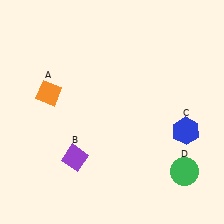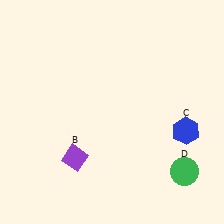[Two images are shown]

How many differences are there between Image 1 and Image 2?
There is 1 difference between the two images.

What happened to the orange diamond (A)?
The orange diamond (A) was removed in Image 2. It was in the top-left area of Image 1.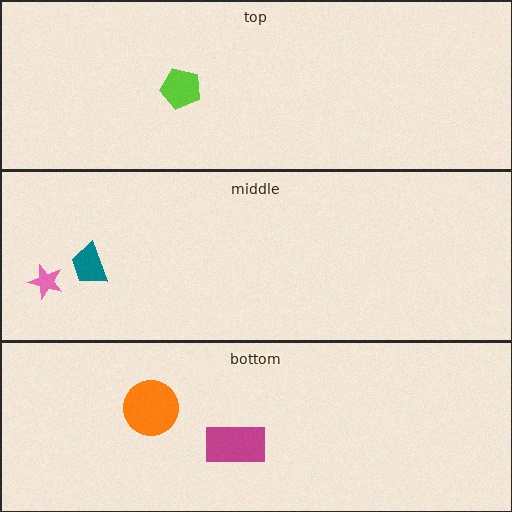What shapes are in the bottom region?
The magenta rectangle, the orange circle.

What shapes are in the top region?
The lime pentagon.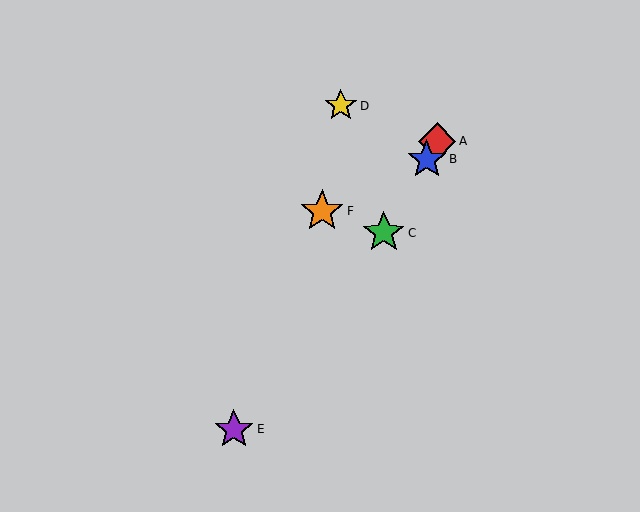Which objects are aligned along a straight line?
Objects A, B, C are aligned along a straight line.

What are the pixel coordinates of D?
Object D is at (341, 106).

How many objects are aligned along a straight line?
3 objects (A, B, C) are aligned along a straight line.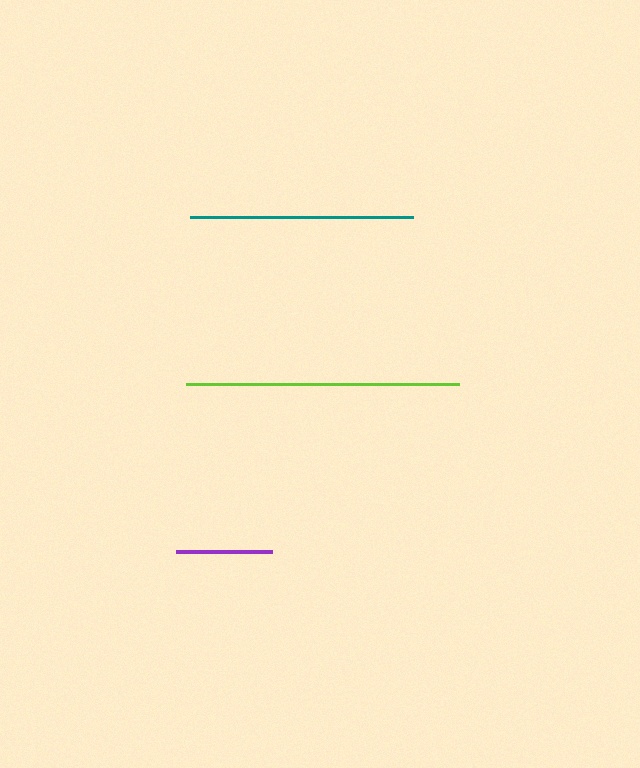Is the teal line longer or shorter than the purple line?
The teal line is longer than the purple line.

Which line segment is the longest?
The lime line is the longest at approximately 272 pixels.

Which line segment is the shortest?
The purple line is the shortest at approximately 95 pixels.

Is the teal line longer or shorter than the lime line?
The lime line is longer than the teal line.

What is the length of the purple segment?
The purple segment is approximately 95 pixels long.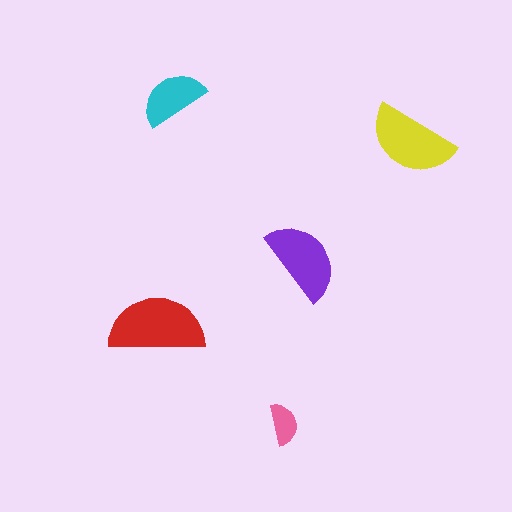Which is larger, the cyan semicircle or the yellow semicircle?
The yellow one.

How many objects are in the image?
There are 5 objects in the image.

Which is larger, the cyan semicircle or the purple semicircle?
The purple one.